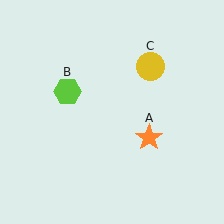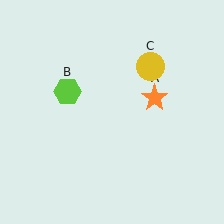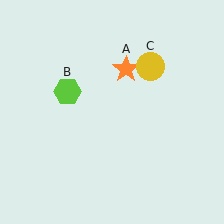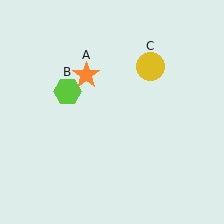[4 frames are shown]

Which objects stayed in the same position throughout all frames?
Lime hexagon (object B) and yellow circle (object C) remained stationary.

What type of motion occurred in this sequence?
The orange star (object A) rotated counterclockwise around the center of the scene.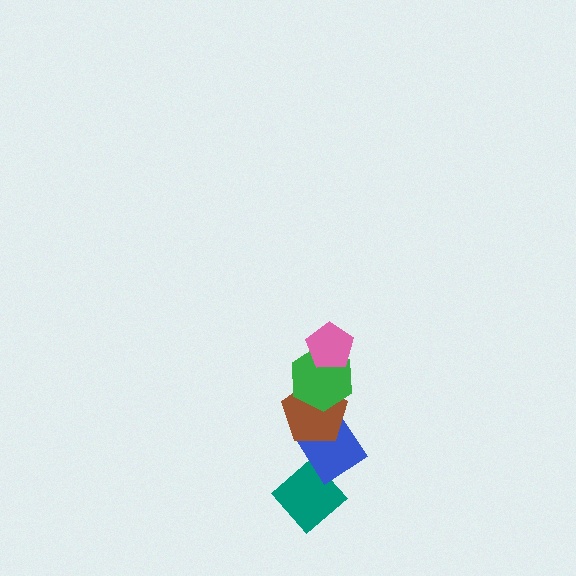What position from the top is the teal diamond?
The teal diamond is 5th from the top.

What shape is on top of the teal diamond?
The blue diamond is on top of the teal diamond.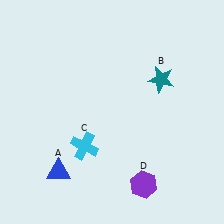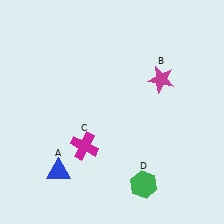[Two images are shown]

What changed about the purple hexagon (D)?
In Image 1, D is purple. In Image 2, it changed to green.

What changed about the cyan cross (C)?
In Image 1, C is cyan. In Image 2, it changed to magenta.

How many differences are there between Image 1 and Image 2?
There are 3 differences between the two images.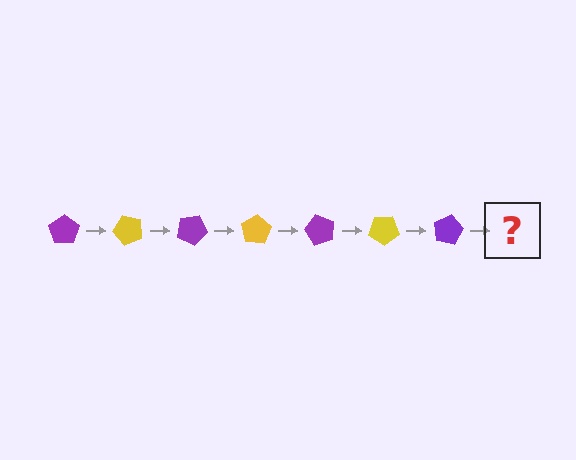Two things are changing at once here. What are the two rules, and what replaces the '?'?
The two rules are that it rotates 50 degrees each step and the color cycles through purple and yellow. The '?' should be a yellow pentagon, rotated 350 degrees from the start.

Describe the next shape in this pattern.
It should be a yellow pentagon, rotated 350 degrees from the start.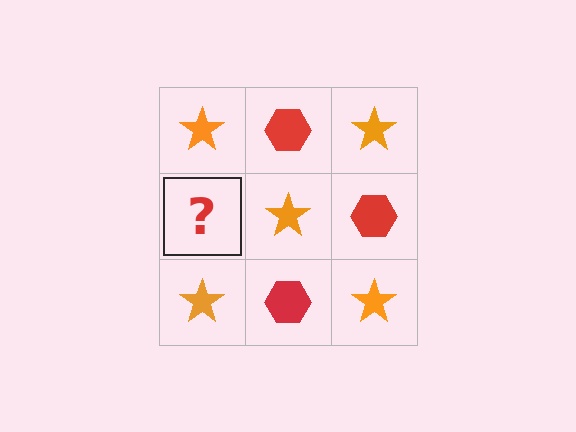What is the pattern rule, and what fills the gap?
The rule is that it alternates orange star and red hexagon in a checkerboard pattern. The gap should be filled with a red hexagon.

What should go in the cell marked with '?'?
The missing cell should contain a red hexagon.